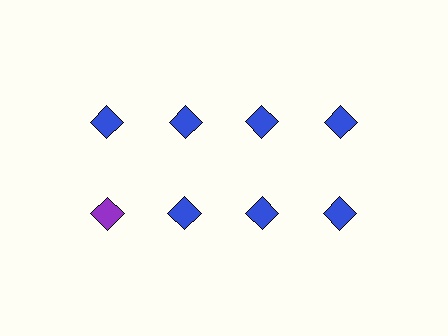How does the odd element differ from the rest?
It has a different color: purple instead of blue.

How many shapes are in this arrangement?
There are 8 shapes arranged in a grid pattern.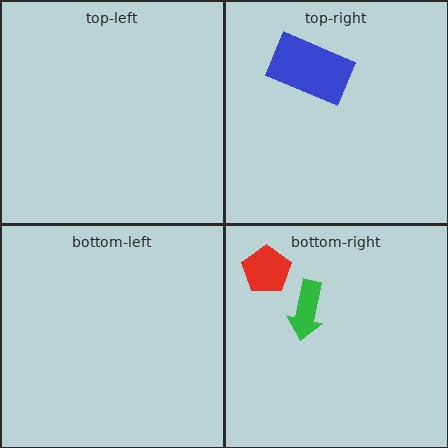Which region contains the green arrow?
The bottom-right region.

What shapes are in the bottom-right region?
The green arrow, the red pentagon.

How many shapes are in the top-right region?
1.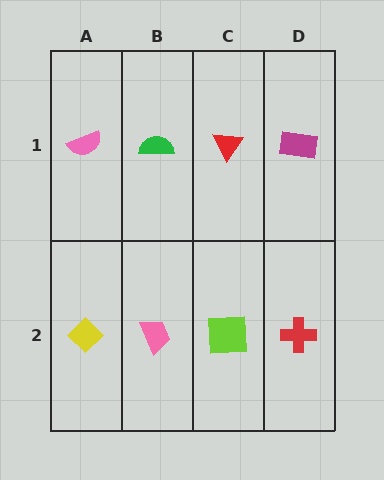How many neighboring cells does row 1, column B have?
3.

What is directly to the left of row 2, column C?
A pink trapezoid.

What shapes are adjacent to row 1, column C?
A lime square (row 2, column C), a green semicircle (row 1, column B), a magenta rectangle (row 1, column D).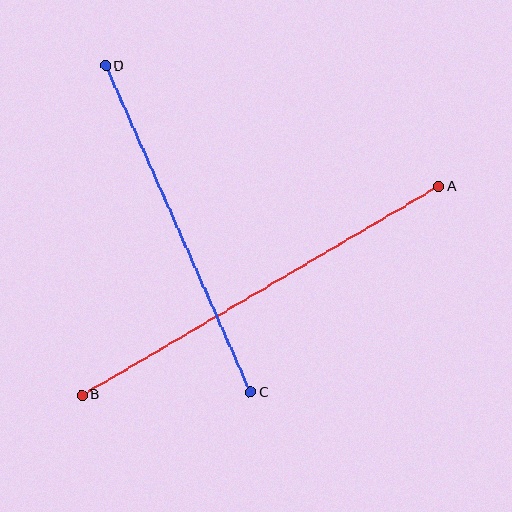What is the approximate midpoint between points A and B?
The midpoint is at approximately (260, 291) pixels.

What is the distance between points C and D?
The distance is approximately 357 pixels.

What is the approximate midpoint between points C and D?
The midpoint is at approximately (178, 229) pixels.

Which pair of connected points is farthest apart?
Points A and B are farthest apart.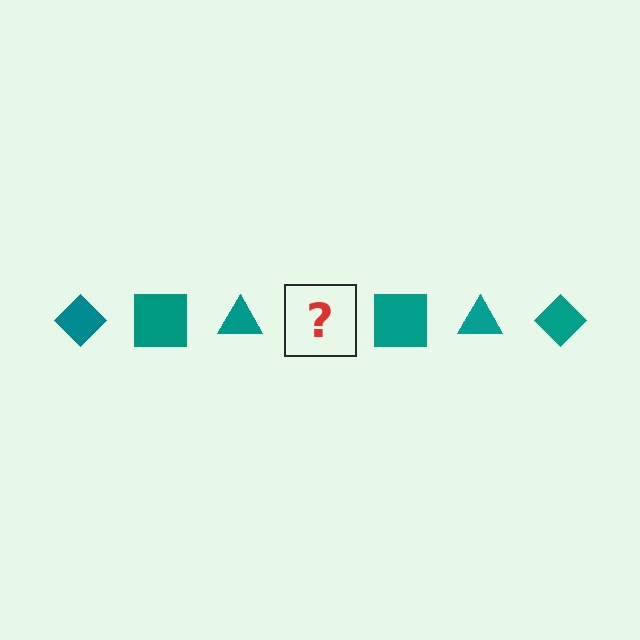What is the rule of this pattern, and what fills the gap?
The rule is that the pattern cycles through diamond, square, triangle shapes in teal. The gap should be filled with a teal diamond.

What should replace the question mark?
The question mark should be replaced with a teal diamond.